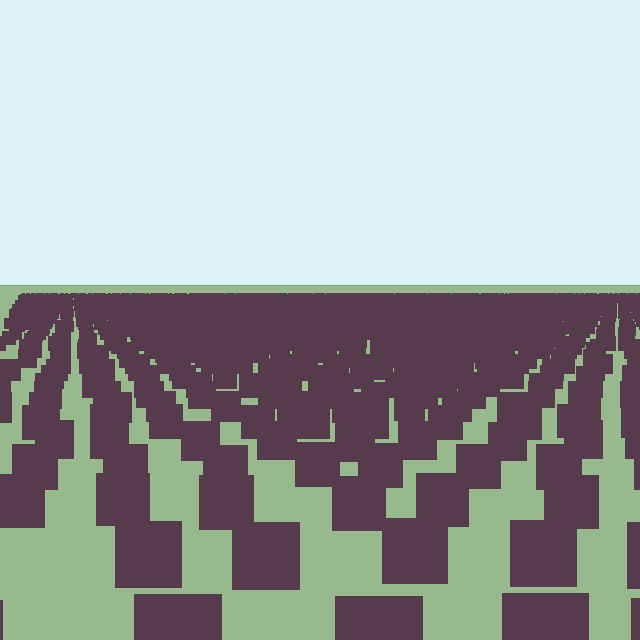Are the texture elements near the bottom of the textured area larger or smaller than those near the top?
Larger. Near the bottom, elements are closer to the viewer and appear at a bigger on-screen size.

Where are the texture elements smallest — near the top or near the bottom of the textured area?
Near the top.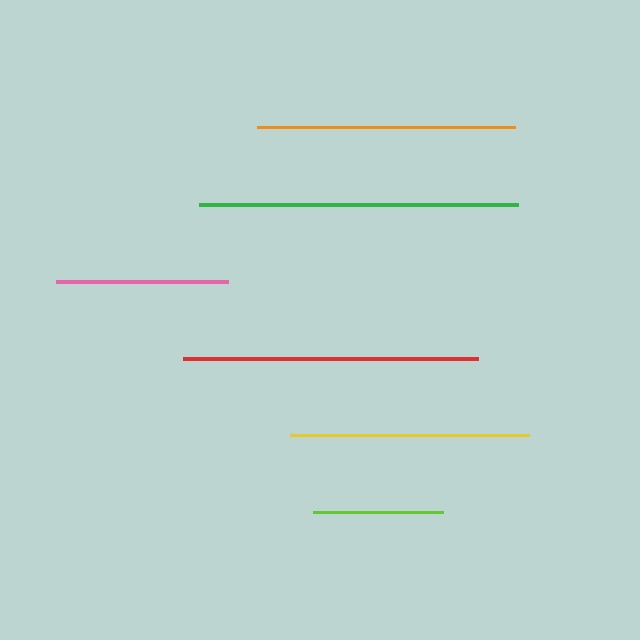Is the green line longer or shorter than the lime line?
The green line is longer than the lime line.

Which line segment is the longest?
The green line is the longest at approximately 319 pixels.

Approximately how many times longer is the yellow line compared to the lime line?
The yellow line is approximately 1.8 times the length of the lime line.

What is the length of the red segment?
The red segment is approximately 294 pixels long.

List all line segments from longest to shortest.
From longest to shortest: green, red, orange, yellow, pink, lime.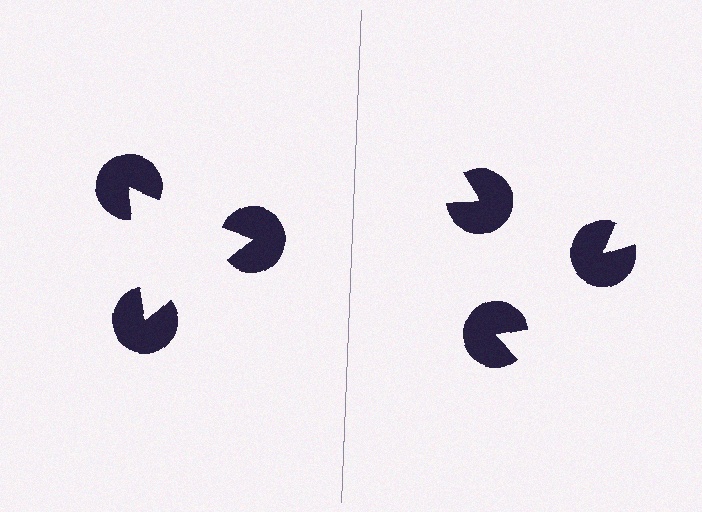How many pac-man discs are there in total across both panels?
6 — 3 on each side.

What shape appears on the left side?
An illusory triangle.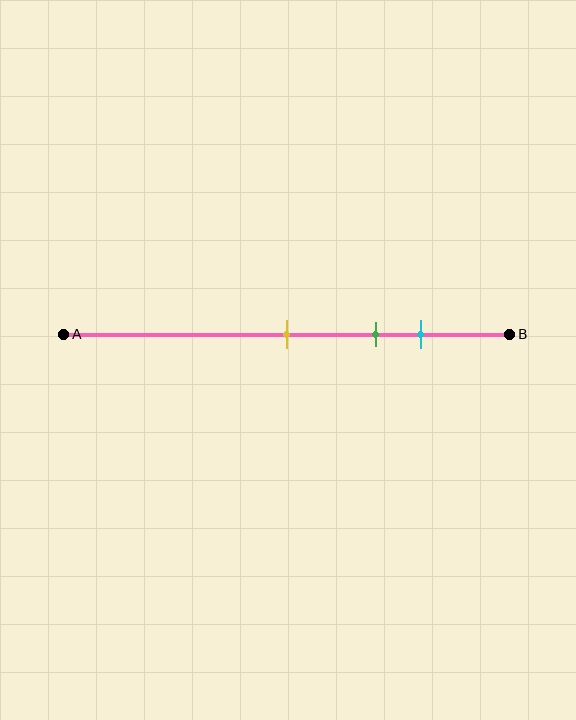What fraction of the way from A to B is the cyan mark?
The cyan mark is approximately 80% (0.8) of the way from A to B.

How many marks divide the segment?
There are 3 marks dividing the segment.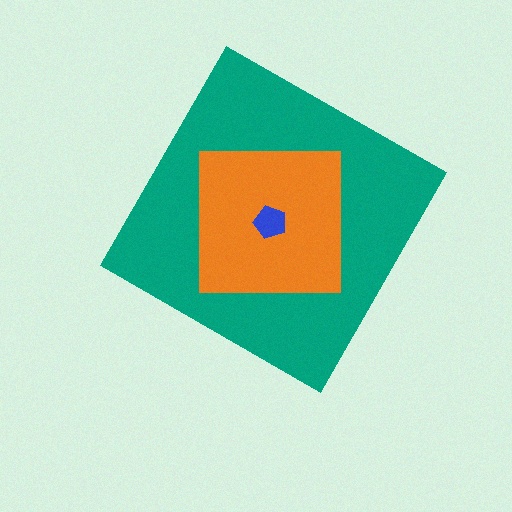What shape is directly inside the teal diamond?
The orange square.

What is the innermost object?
The blue pentagon.